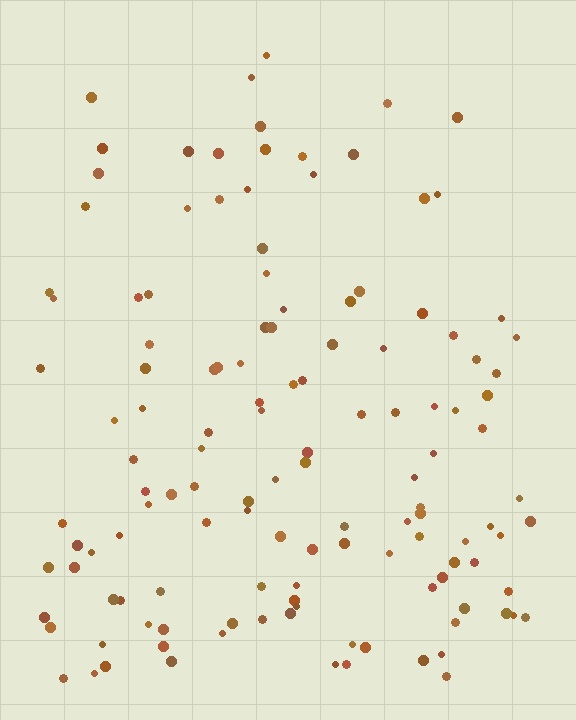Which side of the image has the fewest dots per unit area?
The top.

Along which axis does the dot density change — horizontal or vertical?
Vertical.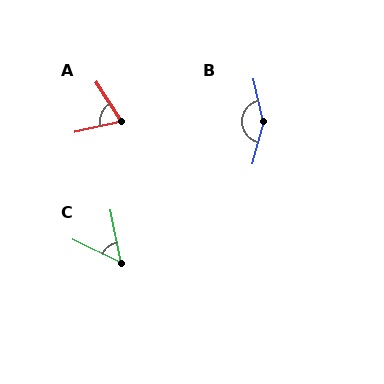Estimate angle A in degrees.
Approximately 69 degrees.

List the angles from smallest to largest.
C (53°), A (69°), B (151°).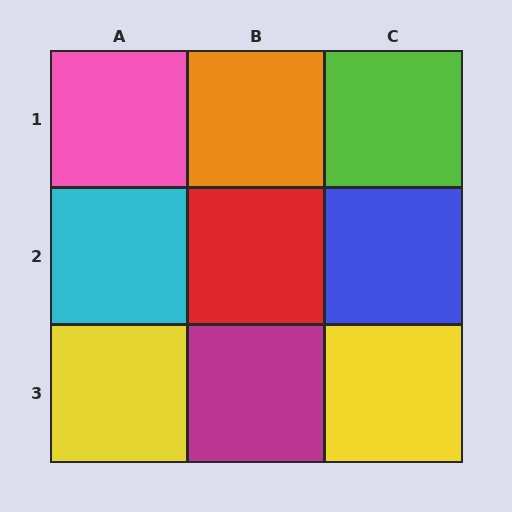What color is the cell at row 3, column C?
Yellow.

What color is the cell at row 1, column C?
Lime.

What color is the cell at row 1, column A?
Pink.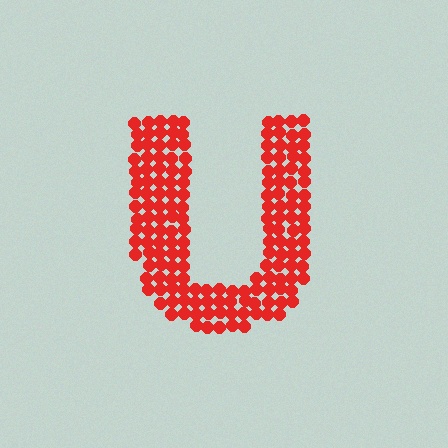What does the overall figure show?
The overall figure shows the letter U.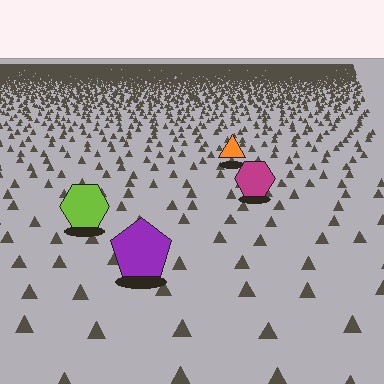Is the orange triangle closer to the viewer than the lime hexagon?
No. The lime hexagon is closer — you can tell from the texture gradient: the ground texture is coarser near it.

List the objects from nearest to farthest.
From nearest to farthest: the purple pentagon, the lime hexagon, the magenta hexagon, the orange triangle.